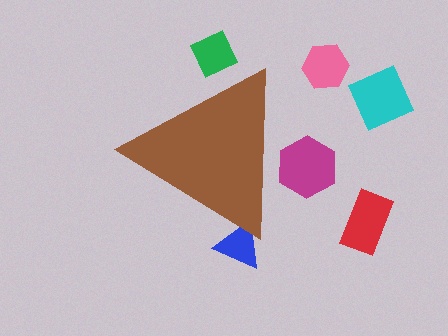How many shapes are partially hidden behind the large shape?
3 shapes are partially hidden.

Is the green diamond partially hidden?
Yes, the green diamond is partially hidden behind the brown triangle.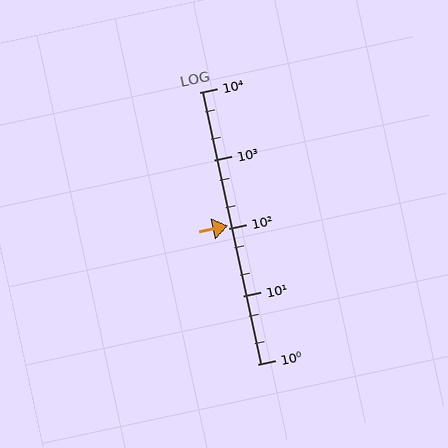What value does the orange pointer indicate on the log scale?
The pointer indicates approximately 110.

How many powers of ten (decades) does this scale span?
The scale spans 4 decades, from 1 to 10000.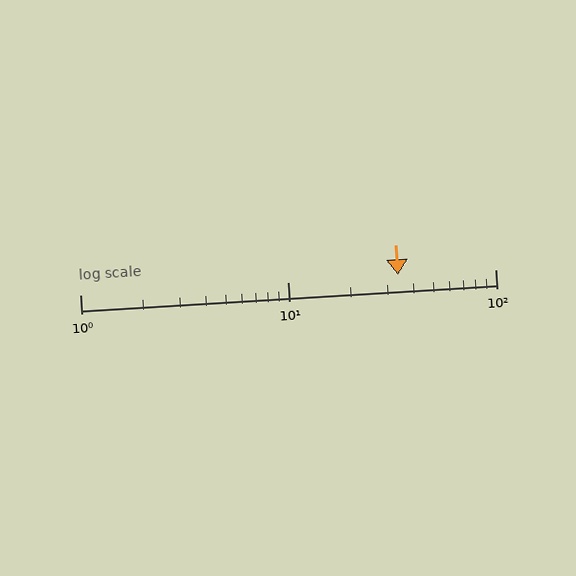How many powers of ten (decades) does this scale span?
The scale spans 2 decades, from 1 to 100.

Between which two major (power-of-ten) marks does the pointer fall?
The pointer is between 10 and 100.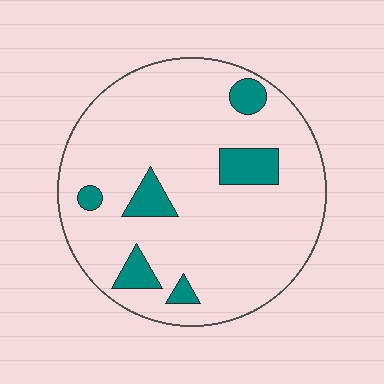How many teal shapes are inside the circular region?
6.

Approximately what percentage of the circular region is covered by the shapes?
Approximately 10%.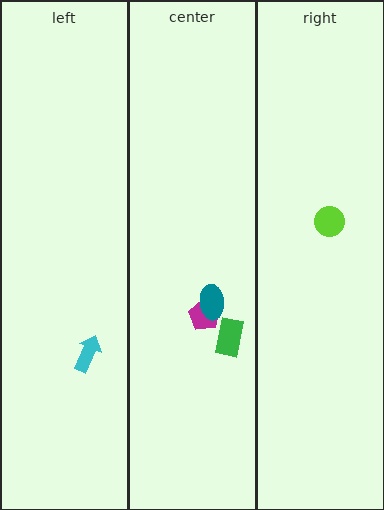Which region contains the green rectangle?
The center region.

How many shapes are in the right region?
1.